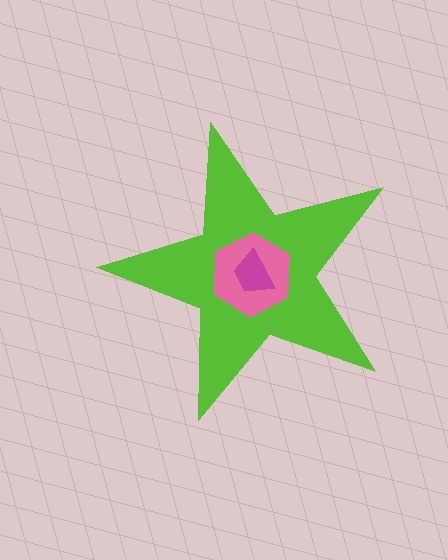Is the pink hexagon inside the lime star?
Yes.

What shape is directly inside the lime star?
The pink hexagon.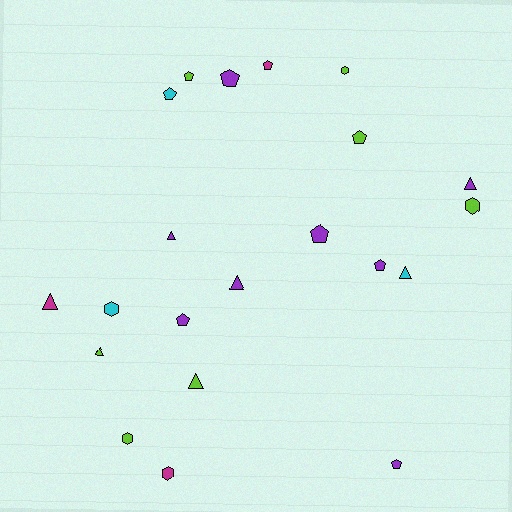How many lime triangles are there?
There are 2 lime triangles.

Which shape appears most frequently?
Pentagon, with 9 objects.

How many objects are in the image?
There are 21 objects.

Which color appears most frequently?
Purple, with 8 objects.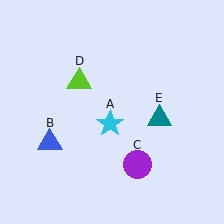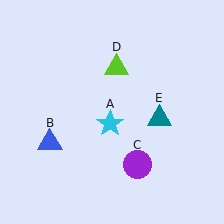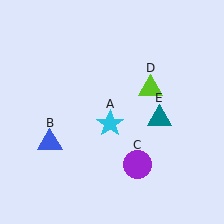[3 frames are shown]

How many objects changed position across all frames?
1 object changed position: lime triangle (object D).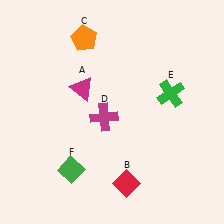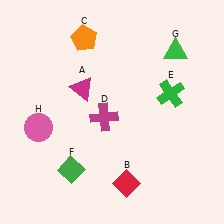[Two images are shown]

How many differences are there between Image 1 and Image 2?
There are 2 differences between the two images.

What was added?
A green triangle (G), a pink circle (H) were added in Image 2.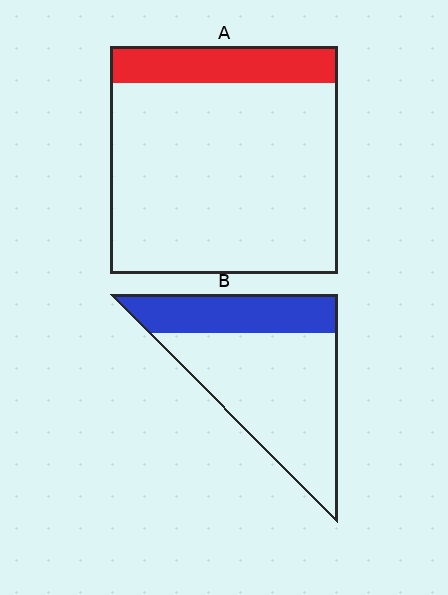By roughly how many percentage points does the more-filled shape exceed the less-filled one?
By roughly 15 percentage points (B over A).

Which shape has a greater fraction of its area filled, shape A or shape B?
Shape B.